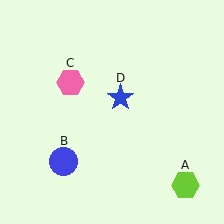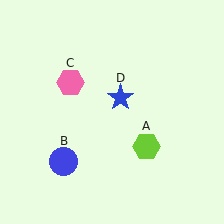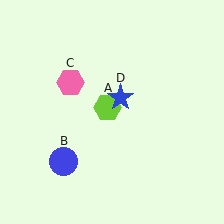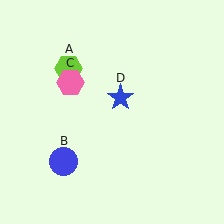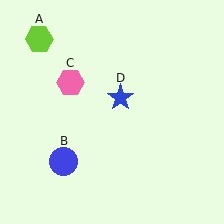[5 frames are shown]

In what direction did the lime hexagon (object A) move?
The lime hexagon (object A) moved up and to the left.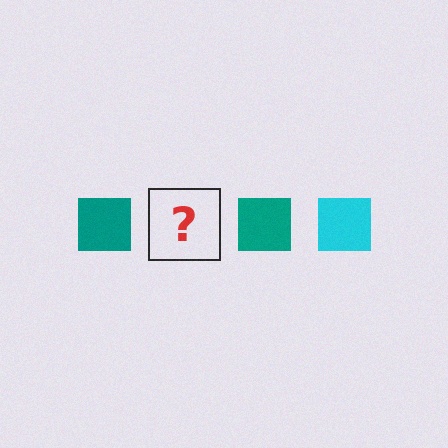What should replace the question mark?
The question mark should be replaced with a cyan square.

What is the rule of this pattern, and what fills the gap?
The rule is that the pattern cycles through teal, cyan squares. The gap should be filled with a cyan square.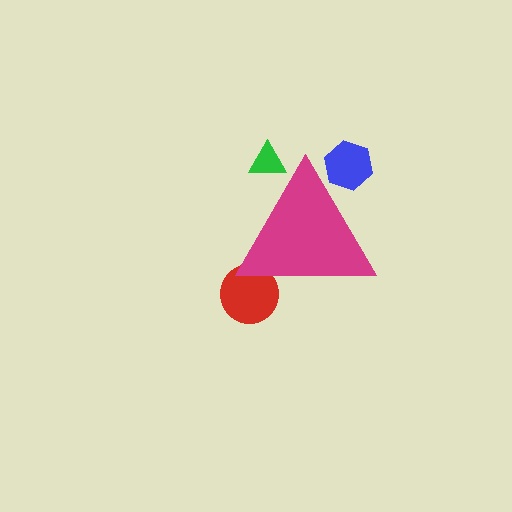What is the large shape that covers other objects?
A magenta triangle.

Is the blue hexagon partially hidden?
Yes, the blue hexagon is partially hidden behind the magenta triangle.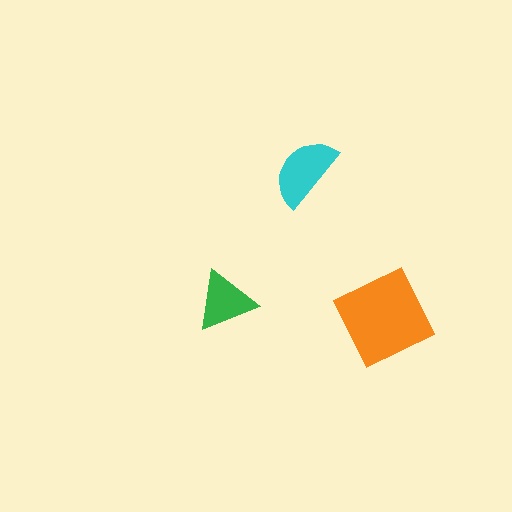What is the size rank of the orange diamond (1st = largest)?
1st.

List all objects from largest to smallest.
The orange diamond, the cyan semicircle, the green triangle.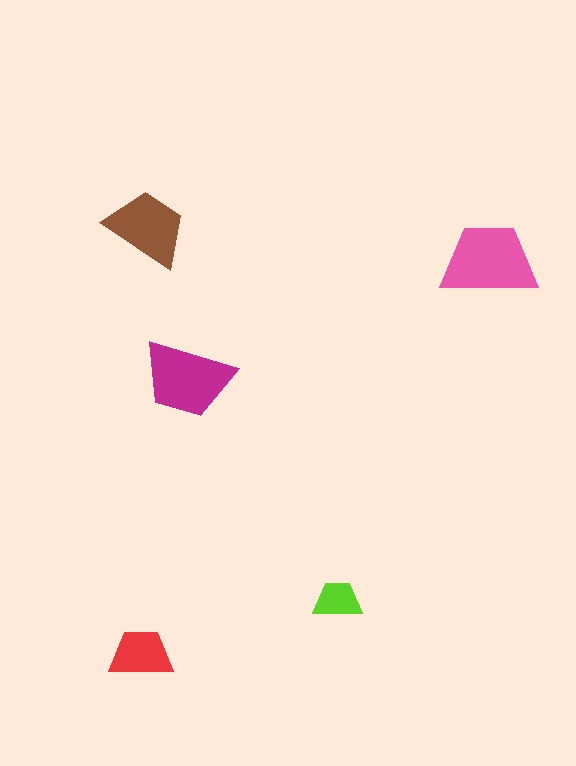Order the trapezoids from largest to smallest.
the pink one, the magenta one, the brown one, the red one, the lime one.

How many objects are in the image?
There are 5 objects in the image.